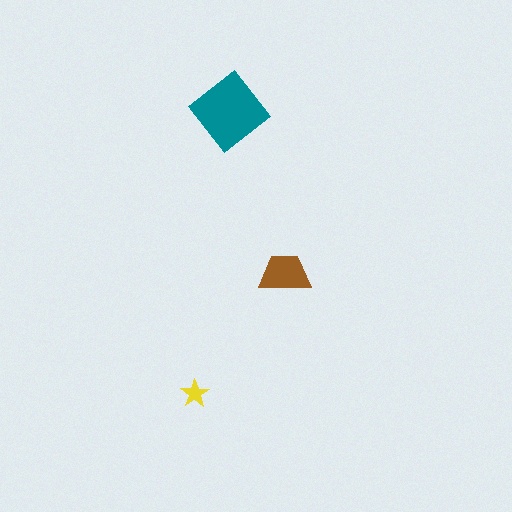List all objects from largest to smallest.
The teal diamond, the brown trapezoid, the yellow star.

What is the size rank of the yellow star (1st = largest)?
3rd.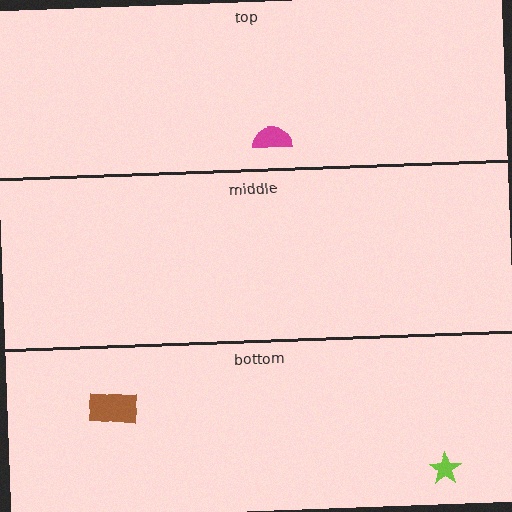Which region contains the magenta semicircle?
The top region.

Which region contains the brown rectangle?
The bottom region.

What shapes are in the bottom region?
The brown rectangle, the lime star.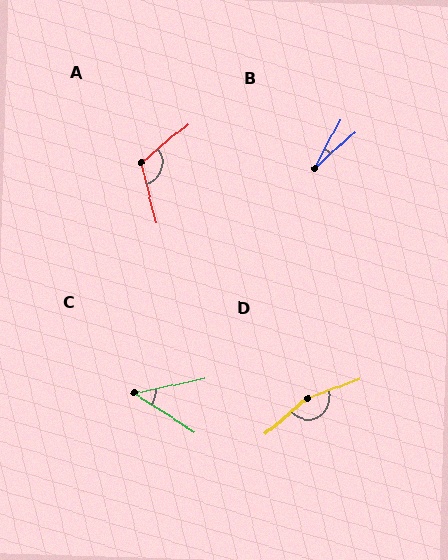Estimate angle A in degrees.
Approximately 115 degrees.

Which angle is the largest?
D, at approximately 159 degrees.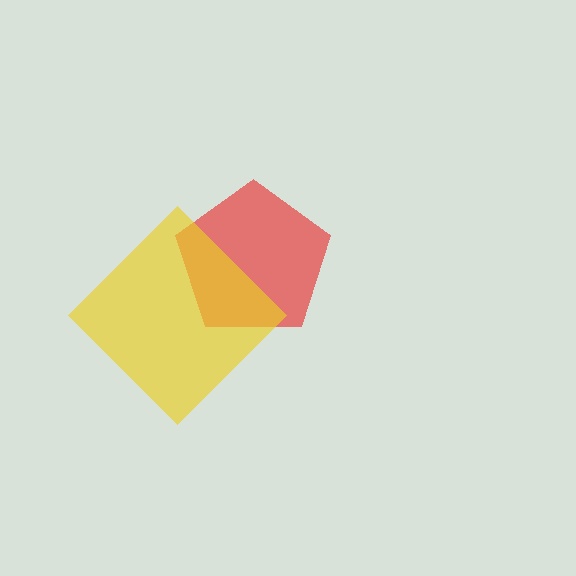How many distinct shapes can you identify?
There are 2 distinct shapes: a red pentagon, a yellow diamond.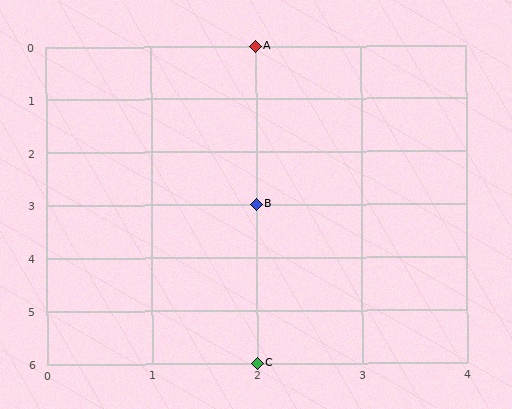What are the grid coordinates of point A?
Point A is at grid coordinates (2, 0).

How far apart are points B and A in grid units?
Points B and A are 3 rows apart.